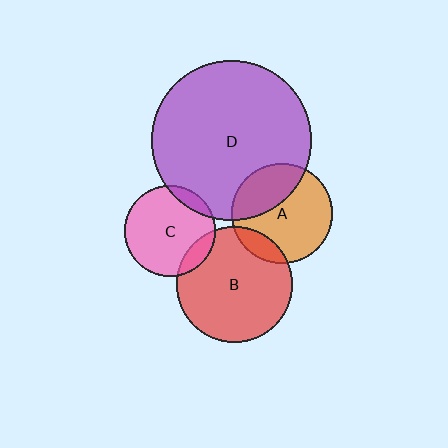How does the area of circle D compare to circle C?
Approximately 3.1 times.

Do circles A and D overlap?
Yes.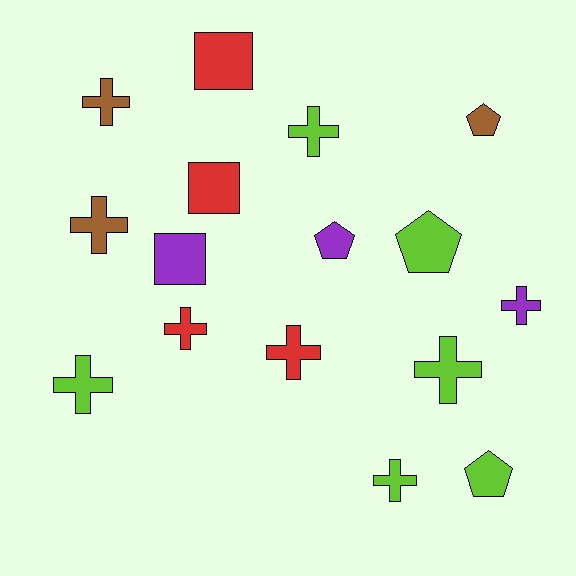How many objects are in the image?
There are 16 objects.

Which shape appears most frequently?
Cross, with 9 objects.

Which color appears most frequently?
Lime, with 6 objects.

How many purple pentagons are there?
There is 1 purple pentagon.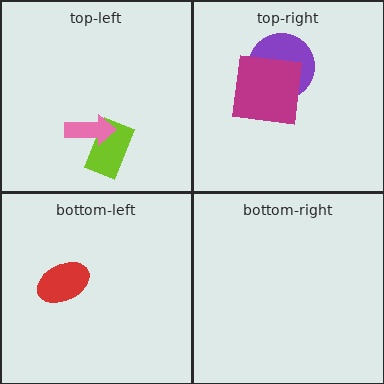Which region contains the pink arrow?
The top-left region.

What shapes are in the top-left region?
The lime rectangle, the pink arrow.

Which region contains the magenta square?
The top-right region.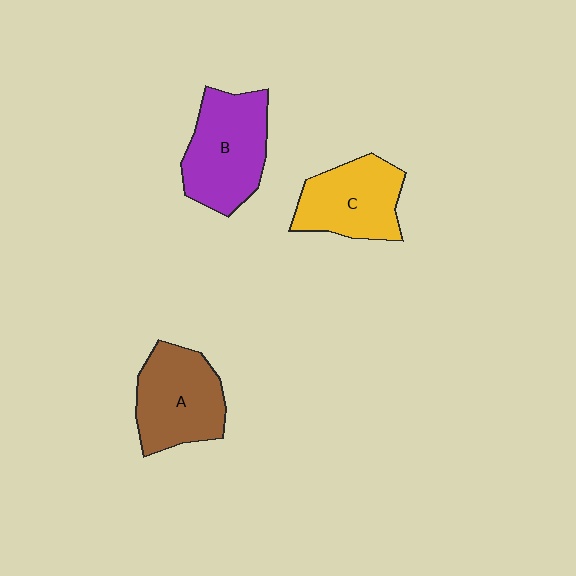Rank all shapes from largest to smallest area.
From largest to smallest: B (purple), A (brown), C (yellow).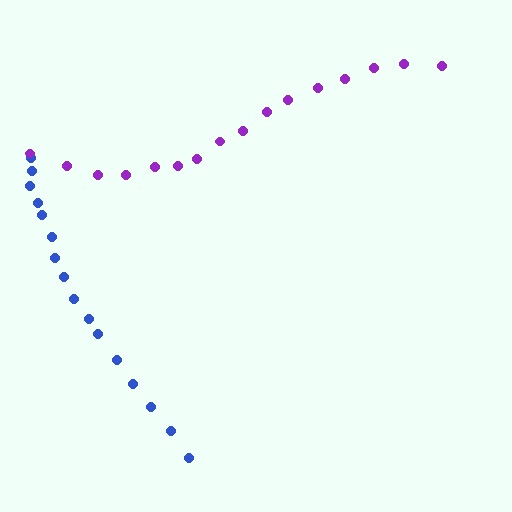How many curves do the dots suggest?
There are 2 distinct paths.